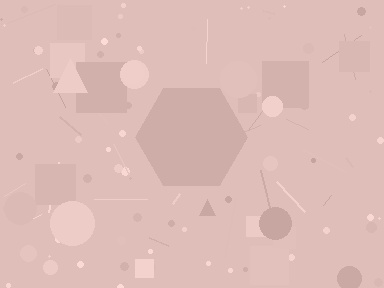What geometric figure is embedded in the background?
A hexagon is embedded in the background.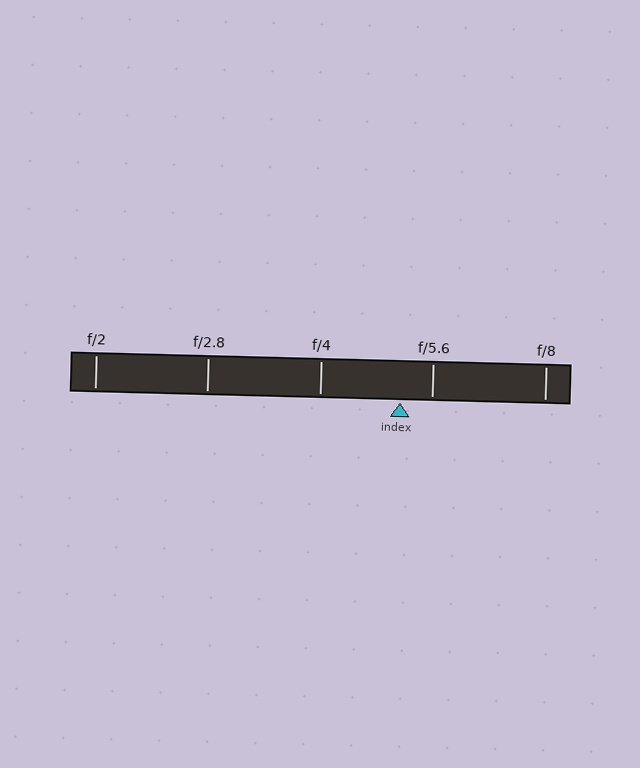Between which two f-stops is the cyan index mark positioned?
The index mark is between f/4 and f/5.6.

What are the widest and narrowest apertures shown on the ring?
The widest aperture shown is f/2 and the narrowest is f/8.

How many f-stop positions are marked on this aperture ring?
There are 5 f-stop positions marked.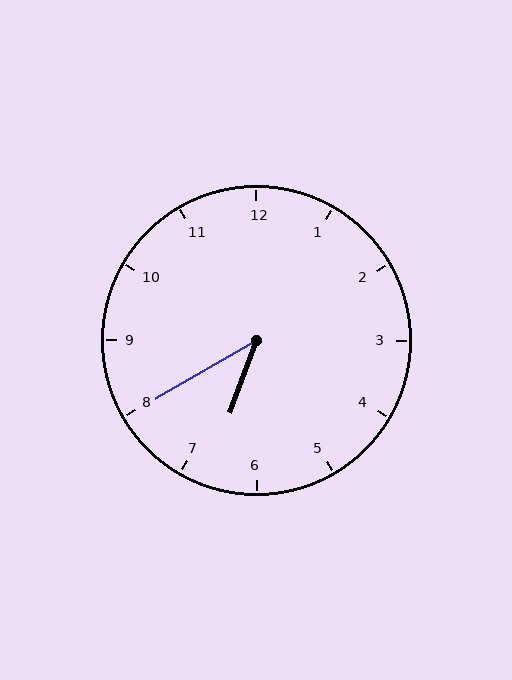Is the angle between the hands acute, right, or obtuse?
It is acute.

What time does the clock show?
6:40.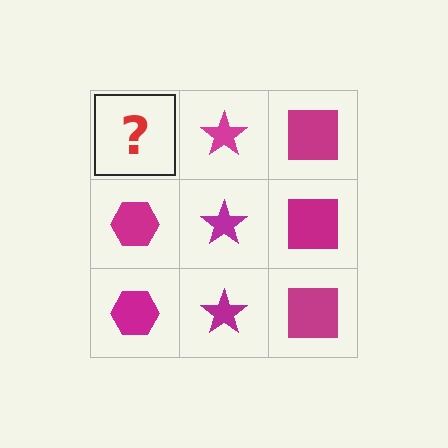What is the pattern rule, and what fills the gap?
The rule is that each column has a consistent shape. The gap should be filled with a magenta hexagon.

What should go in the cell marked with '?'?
The missing cell should contain a magenta hexagon.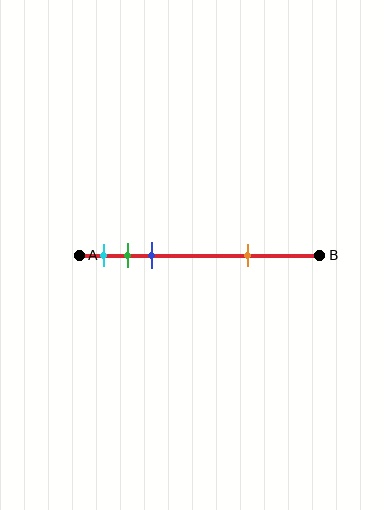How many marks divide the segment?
There are 4 marks dividing the segment.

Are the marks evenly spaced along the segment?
No, the marks are not evenly spaced.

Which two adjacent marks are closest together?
The green and blue marks are the closest adjacent pair.